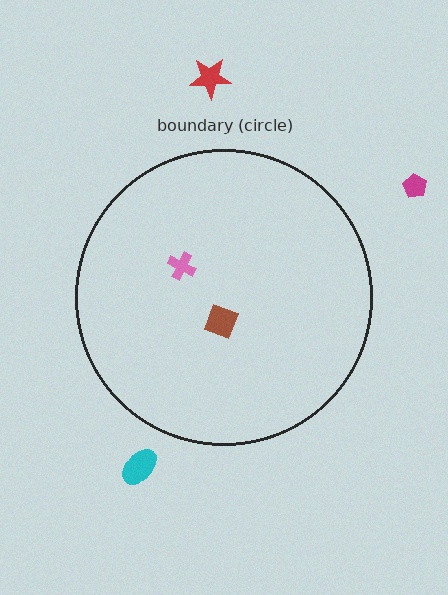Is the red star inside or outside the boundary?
Outside.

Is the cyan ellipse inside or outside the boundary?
Outside.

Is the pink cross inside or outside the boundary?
Inside.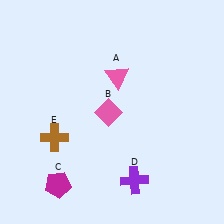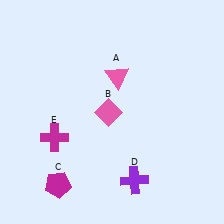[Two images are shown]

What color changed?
The cross (E) changed from brown in Image 1 to magenta in Image 2.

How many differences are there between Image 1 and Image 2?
There is 1 difference between the two images.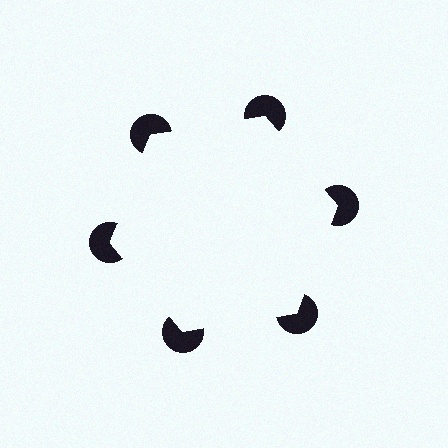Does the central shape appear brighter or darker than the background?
It typically appears slightly brighter than the background, even though no actual brightness change is drawn.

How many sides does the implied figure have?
6 sides.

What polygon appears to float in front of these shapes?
An illusory hexagon — its edges are inferred from the aligned wedge cuts in the pac-man discs, not physically drawn.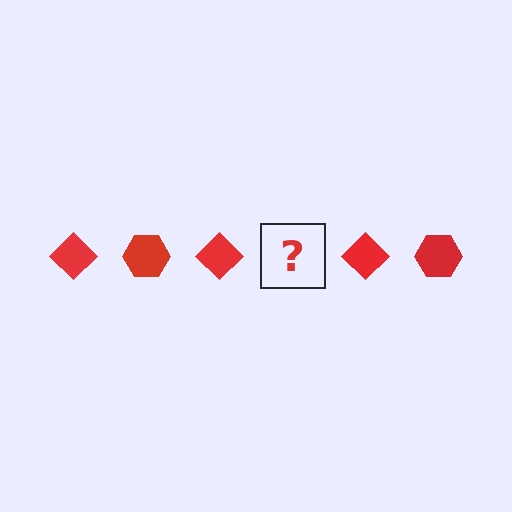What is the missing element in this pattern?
The missing element is a red hexagon.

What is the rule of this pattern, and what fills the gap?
The rule is that the pattern cycles through diamond, hexagon shapes in red. The gap should be filled with a red hexagon.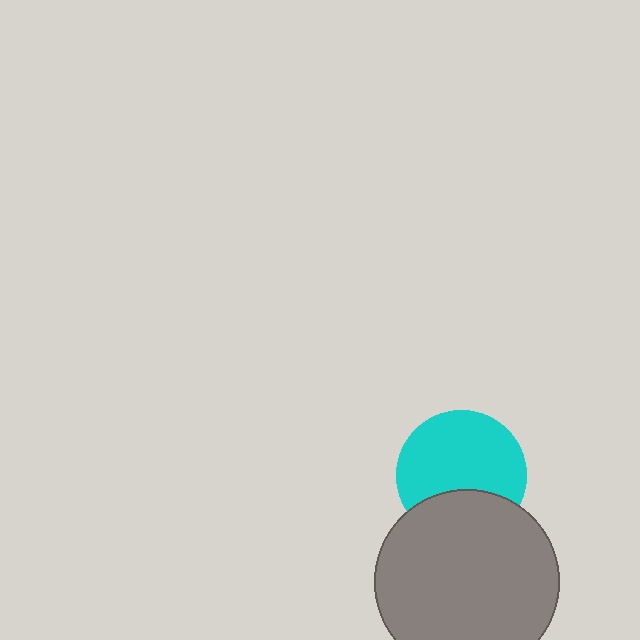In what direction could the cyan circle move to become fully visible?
The cyan circle could move up. That would shift it out from behind the gray circle entirely.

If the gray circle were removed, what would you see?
You would see the complete cyan circle.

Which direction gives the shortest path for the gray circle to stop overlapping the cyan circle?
Moving down gives the shortest separation.